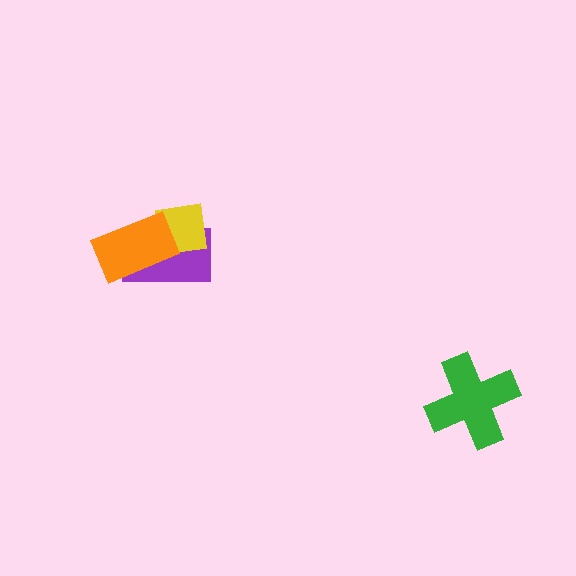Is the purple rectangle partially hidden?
Yes, it is partially covered by another shape.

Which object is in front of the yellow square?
The orange rectangle is in front of the yellow square.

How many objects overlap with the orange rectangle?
2 objects overlap with the orange rectangle.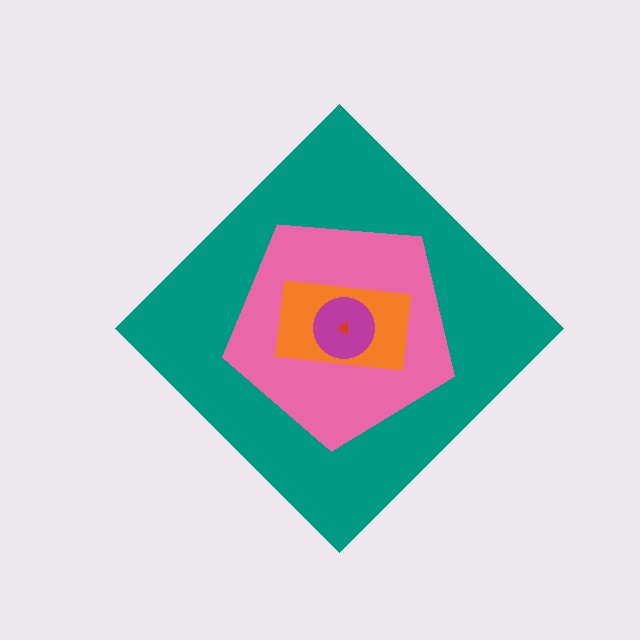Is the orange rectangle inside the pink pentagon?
Yes.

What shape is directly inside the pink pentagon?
The orange rectangle.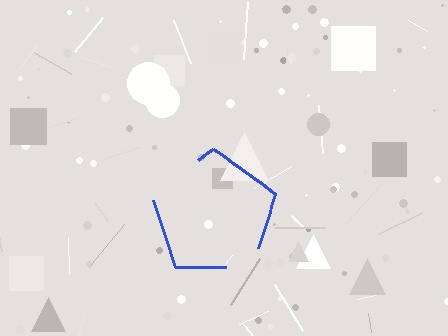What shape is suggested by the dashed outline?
The dashed outline suggests a pentagon.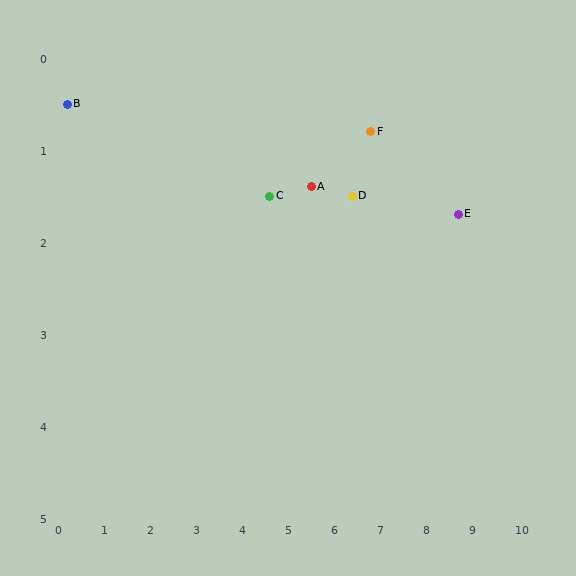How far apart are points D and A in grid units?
Points D and A are about 0.9 grid units apart.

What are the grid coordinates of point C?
Point C is at approximately (4.6, 1.5).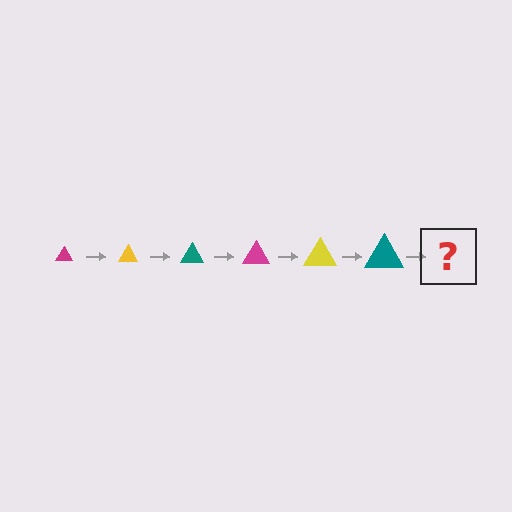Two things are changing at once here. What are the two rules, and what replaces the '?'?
The two rules are that the triangle grows larger each step and the color cycles through magenta, yellow, and teal. The '?' should be a magenta triangle, larger than the previous one.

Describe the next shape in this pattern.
It should be a magenta triangle, larger than the previous one.